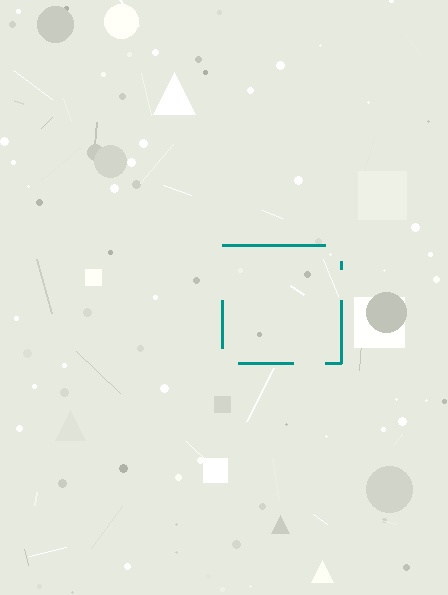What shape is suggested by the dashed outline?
The dashed outline suggests a square.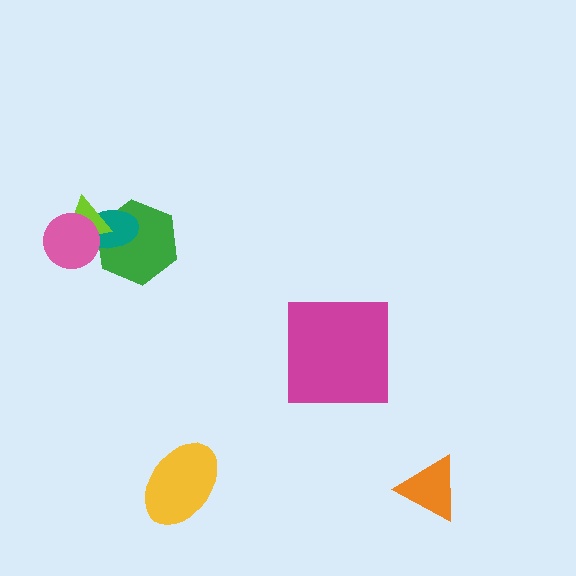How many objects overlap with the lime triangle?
3 objects overlap with the lime triangle.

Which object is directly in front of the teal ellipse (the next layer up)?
The lime triangle is directly in front of the teal ellipse.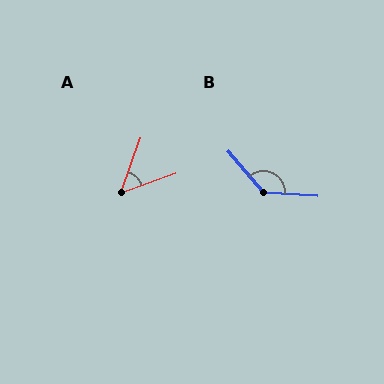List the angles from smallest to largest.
A (50°), B (133°).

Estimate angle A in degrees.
Approximately 50 degrees.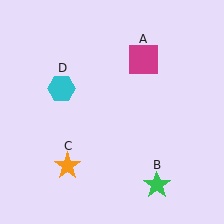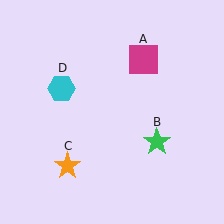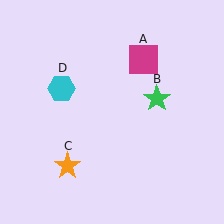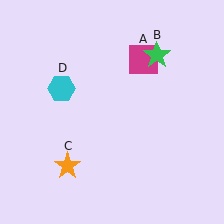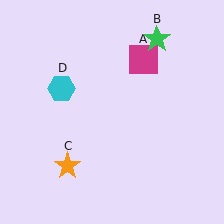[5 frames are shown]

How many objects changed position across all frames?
1 object changed position: green star (object B).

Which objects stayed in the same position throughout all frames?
Magenta square (object A) and orange star (object C) and cyan hexagon (object D) remained stationary.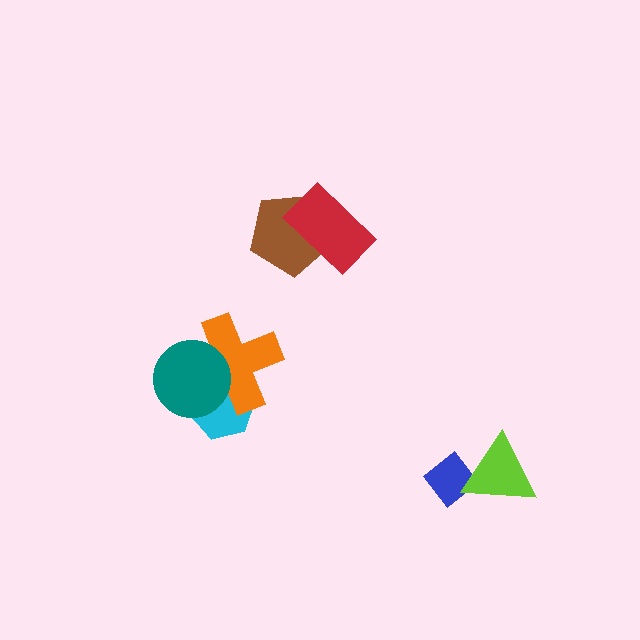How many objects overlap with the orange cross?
2 objects overlap with the orange cross.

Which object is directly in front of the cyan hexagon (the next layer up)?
The orange cross is directly in front of the cyan hexagon.